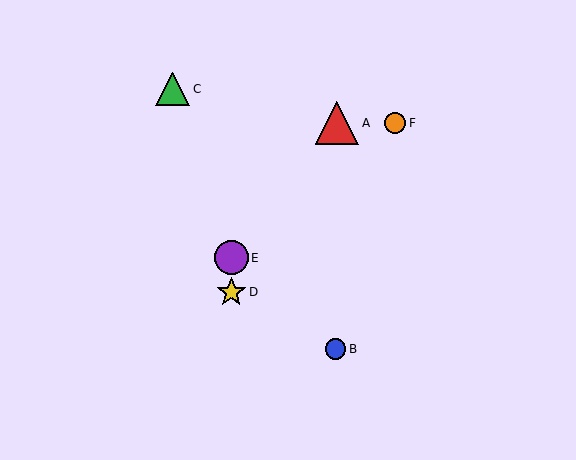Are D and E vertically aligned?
Yes, both are at x≈231.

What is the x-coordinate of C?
Object C is at x≈173.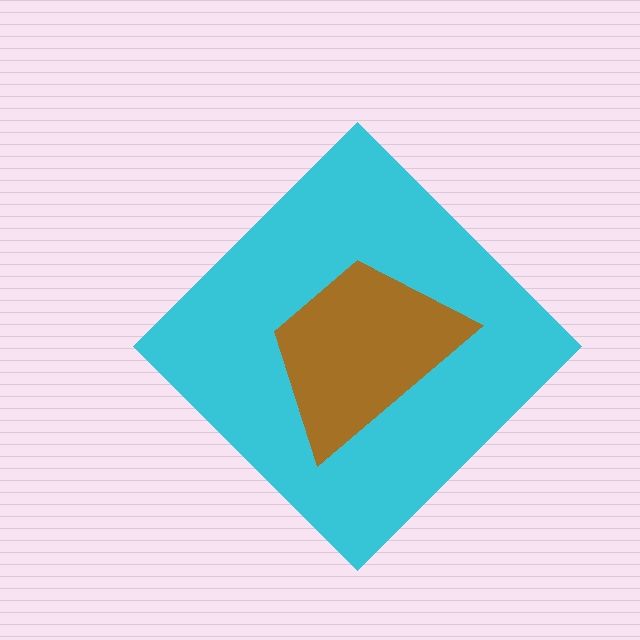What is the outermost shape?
The cyan diamond.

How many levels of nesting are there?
2.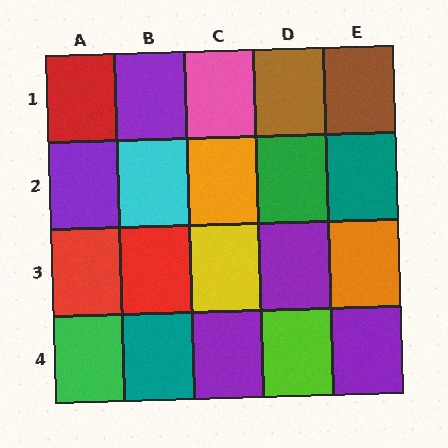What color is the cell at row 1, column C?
Pink.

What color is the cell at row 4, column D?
Lime.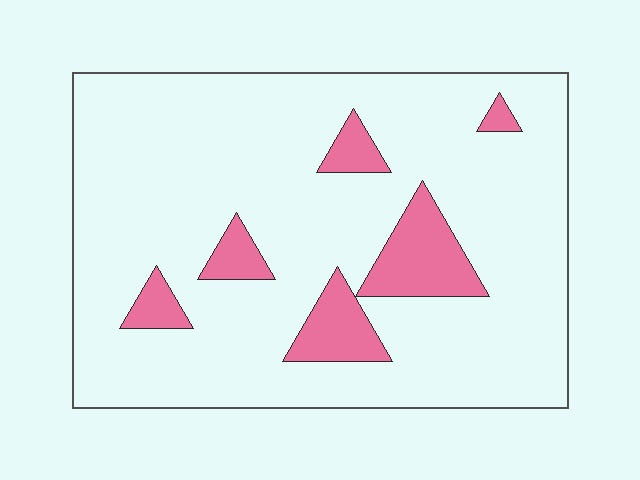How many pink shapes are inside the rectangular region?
6.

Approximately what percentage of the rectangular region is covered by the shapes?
Approximately 15%.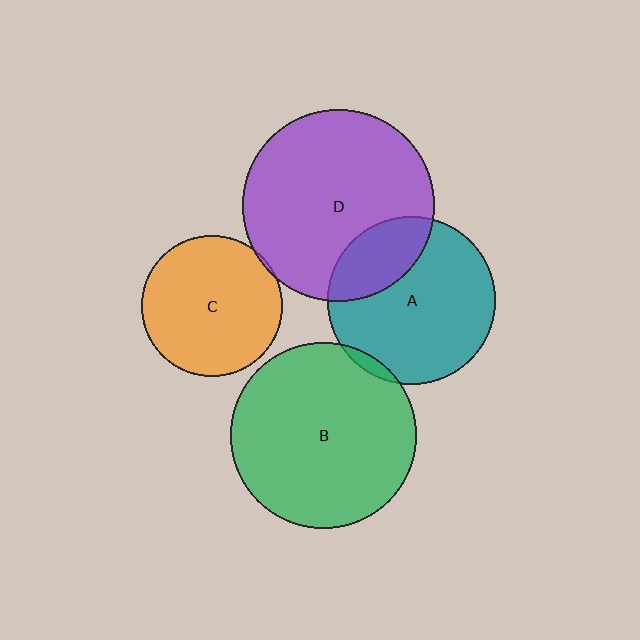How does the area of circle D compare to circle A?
Approximately 1.3 times.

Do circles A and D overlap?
Yes.